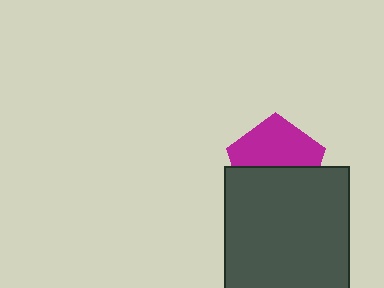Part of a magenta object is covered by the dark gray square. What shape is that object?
It is a pentagon.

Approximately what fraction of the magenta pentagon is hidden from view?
Roughly 48% of the magenta pentagon is hidden behind the dark gray square.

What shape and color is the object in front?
The object in front is a dark gray square.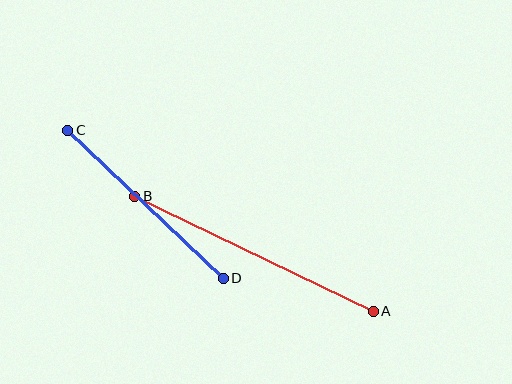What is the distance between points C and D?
The distance is approximately 214 pixels.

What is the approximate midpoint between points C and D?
The midpoint is at approximately (146, 204) pixels.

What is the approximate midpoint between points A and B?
The midpoint is at approximately (254, 254) pixels.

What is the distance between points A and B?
The distance is approximately 265 pixels.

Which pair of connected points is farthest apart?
Points A and B are farthest apart.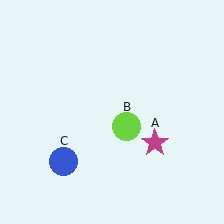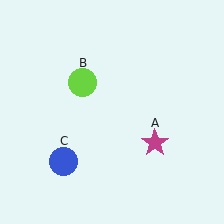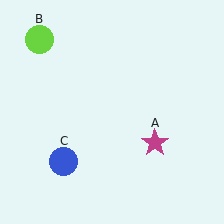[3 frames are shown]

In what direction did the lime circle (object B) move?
The lime circle (object B) moved up and to the left.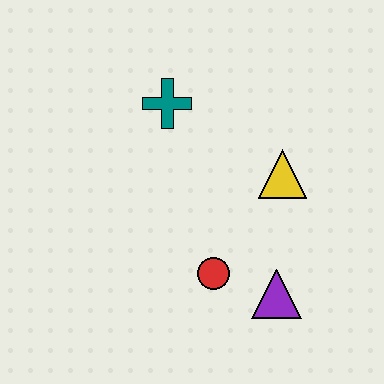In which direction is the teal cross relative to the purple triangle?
The teal cross is above the purple triangle.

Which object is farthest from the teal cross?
The purple triangle is farthest from the teal cross.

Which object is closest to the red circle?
The purple triangle is closest to the red circle.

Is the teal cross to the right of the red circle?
No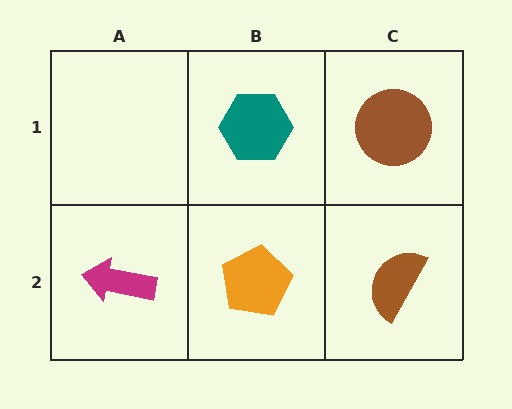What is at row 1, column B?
A teal hexagon.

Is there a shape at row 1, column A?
No, that cell is empty.